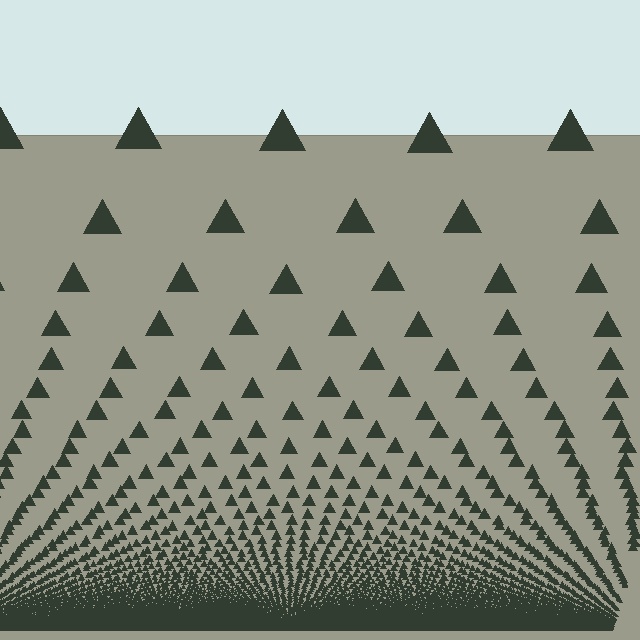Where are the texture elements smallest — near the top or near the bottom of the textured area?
Near the bottom.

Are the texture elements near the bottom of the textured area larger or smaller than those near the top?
Smaller. The gradient is inverted — elements near the bottom are smaller and denser.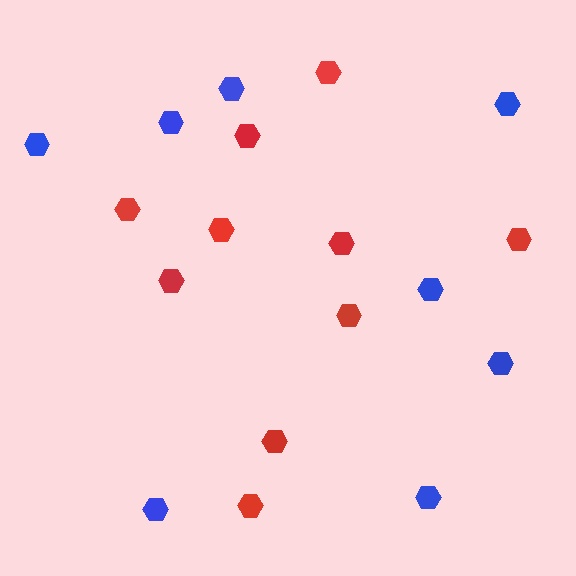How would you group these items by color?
There are 2 groups: one group of red hexagons (10) and one group of blue hexagons (8).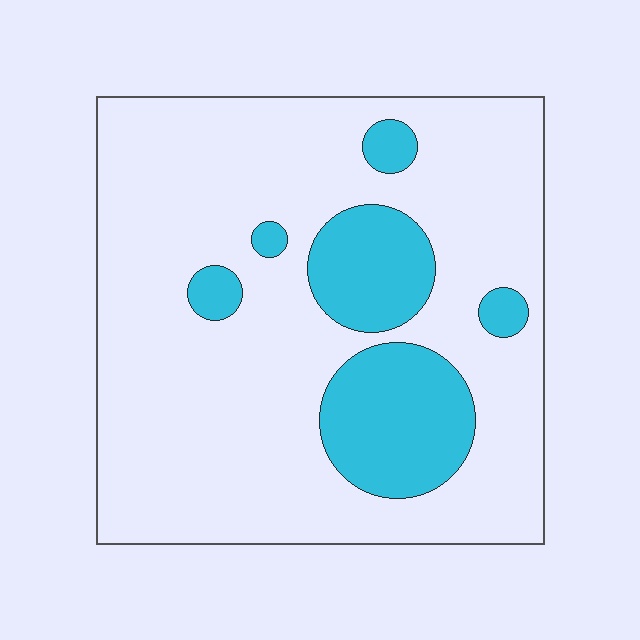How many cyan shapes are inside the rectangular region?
6.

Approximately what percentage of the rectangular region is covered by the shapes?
Approximately 20%.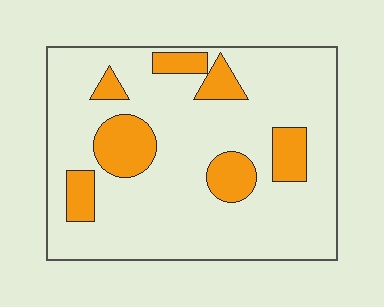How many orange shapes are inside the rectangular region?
7.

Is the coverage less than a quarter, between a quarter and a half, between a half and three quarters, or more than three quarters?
Less than a quarter.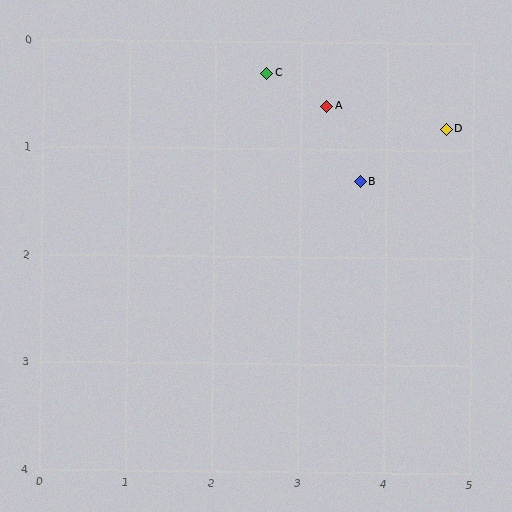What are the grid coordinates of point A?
Point A is at approximately (3.3, 0.6).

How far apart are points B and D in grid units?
Points B and D are about 1.1 grid units apart.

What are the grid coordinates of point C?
Point C is at approximately (2.6, 0.3).